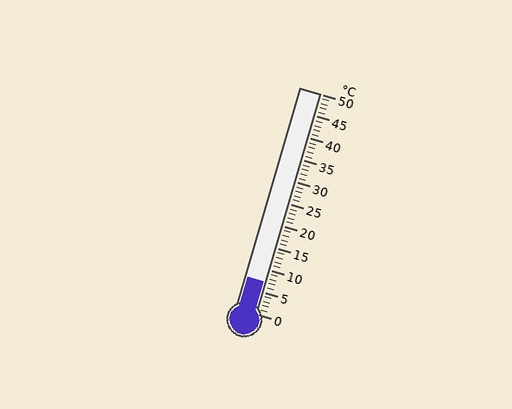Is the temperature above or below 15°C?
The temperature is below 15°C.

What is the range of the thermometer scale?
The thermometer scale ranges from 0°C to 50°C.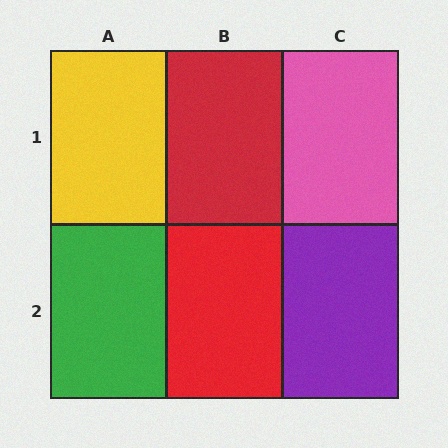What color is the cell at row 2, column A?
Green.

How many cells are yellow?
1 cell is yellow.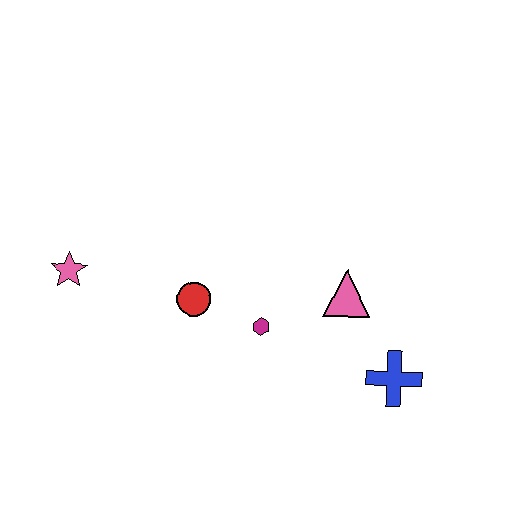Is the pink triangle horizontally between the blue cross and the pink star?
Yes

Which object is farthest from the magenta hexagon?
The pink star is farthest from the magenta hexagon.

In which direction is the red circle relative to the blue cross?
The red circle is to the left of the blue cross.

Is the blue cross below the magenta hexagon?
Yes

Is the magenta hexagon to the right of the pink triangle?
No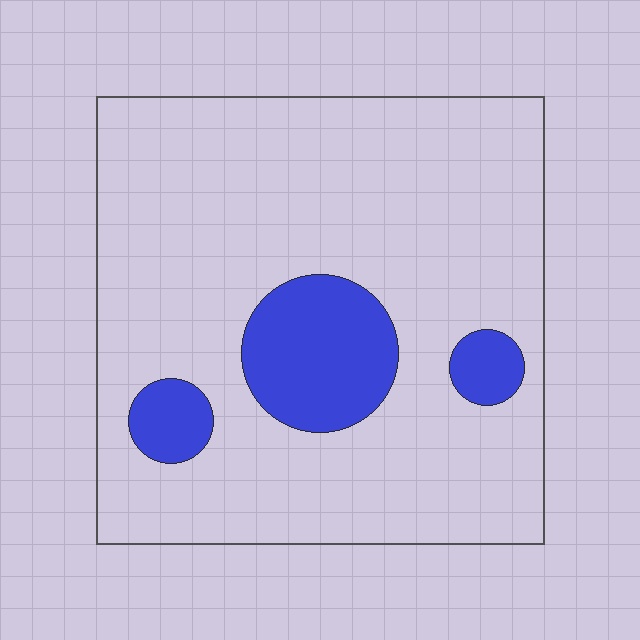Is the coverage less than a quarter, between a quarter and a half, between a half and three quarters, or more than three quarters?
Less than a quarter.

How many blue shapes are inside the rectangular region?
3.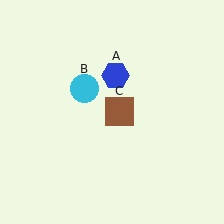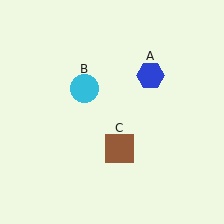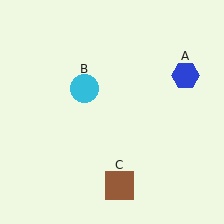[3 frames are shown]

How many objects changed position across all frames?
2 objects changed position: blue hexagon (object A), brown square (object C).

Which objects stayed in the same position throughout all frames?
Cyan circle (object B) remained stationary.